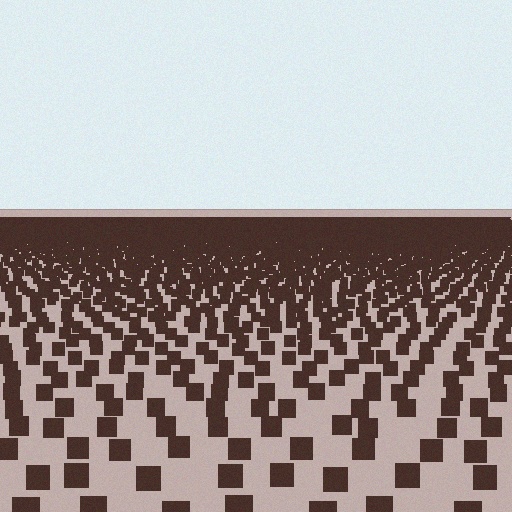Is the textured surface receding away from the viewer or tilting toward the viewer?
The surface is receding away from the viewer. Texture elements get smaller and denser toward the top.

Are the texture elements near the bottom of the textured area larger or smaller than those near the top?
Larger. Near the bottom, elements are closer to the viewer and appear at a bigger on-screen size.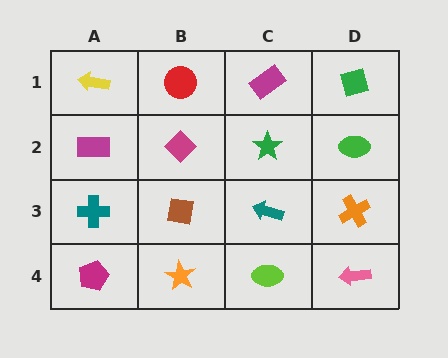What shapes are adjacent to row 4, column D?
An orange cross (row 3, column D), a lime ellipse (row 4, column C).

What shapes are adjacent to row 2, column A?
A yellow arrow (row 1, column A), a teal cross (row 3, column A), a magenta diamond (row 2, column B).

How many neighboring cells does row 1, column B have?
3.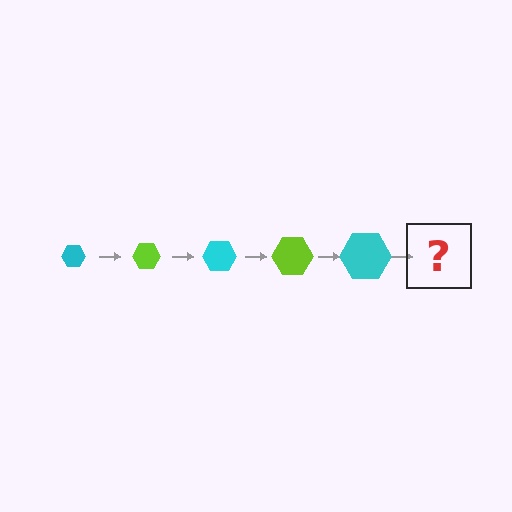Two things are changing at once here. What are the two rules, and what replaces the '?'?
The two rules are that the hexagon grows larger each step and the color cycles through cyan and lime. The '?' should be a lime hexagon, larger than the previous one.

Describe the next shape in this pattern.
It should be a lime hexagon, larger than the previous one.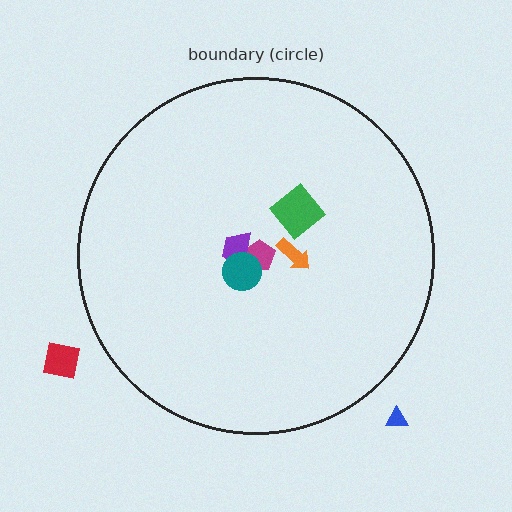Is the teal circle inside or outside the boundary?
Inside.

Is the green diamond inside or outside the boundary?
Inside.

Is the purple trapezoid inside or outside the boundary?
Inside.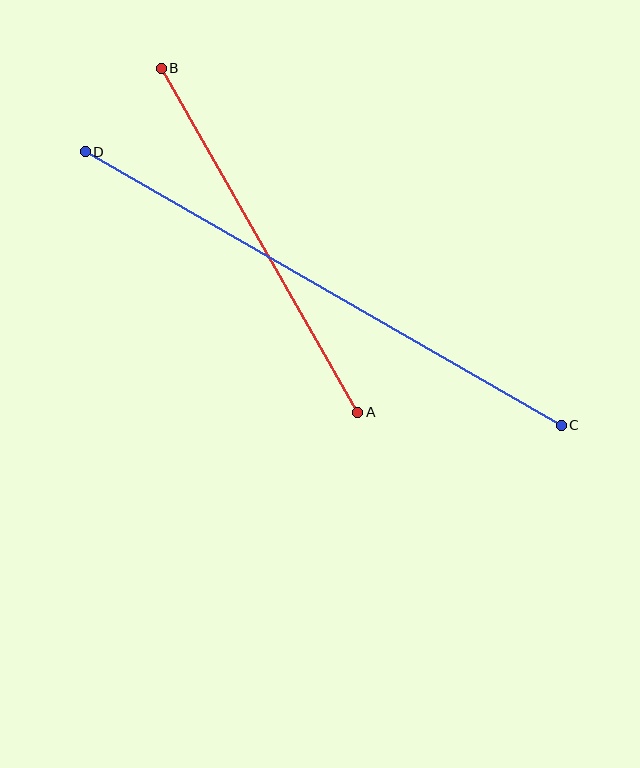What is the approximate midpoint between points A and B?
The midpoint is at approximately (260, 240) pixels.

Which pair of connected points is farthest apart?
Points C and D are farthest apart.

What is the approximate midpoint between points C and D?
The midpoint is at approximately (323, 288) pixels.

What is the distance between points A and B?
The distance is approximately 396 pixels.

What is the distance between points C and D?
The distance is approximately 549 pixels.